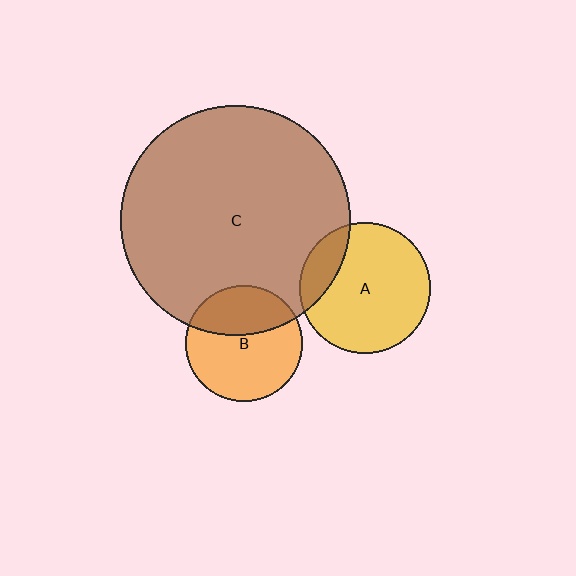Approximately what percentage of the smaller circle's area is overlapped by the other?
Approximately 15%.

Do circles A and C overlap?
Yes.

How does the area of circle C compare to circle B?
Approximately 3.9 times.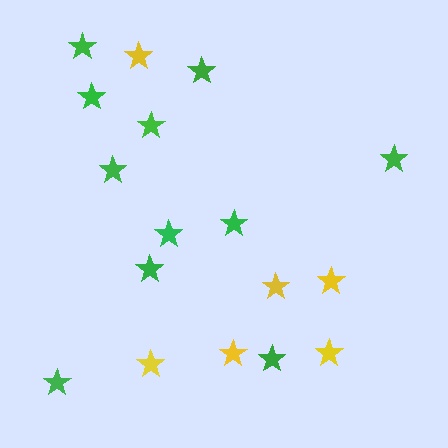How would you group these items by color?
There are 2 groups: one group of yellow stars (6) and one group of green stars (11).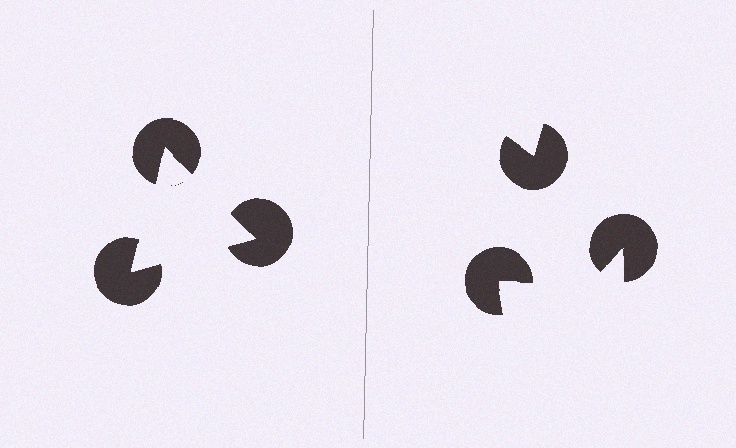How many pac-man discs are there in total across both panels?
6 — 3 on each side.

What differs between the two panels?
The pac-man discs are positioned identically on both sides; only the wedge orientations differ. On the left they align to a triangle; on the right they are misaligned.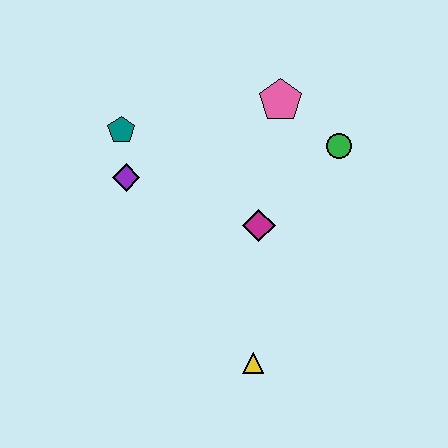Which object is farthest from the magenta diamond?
The teal pentagon is farthest from the magenta diamond.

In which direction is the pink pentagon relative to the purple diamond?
The pink pentagon is to the right of the purple diamond.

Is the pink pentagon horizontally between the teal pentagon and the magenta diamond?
No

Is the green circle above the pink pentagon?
No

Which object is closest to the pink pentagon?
The green circle is closest to the pink pentagon.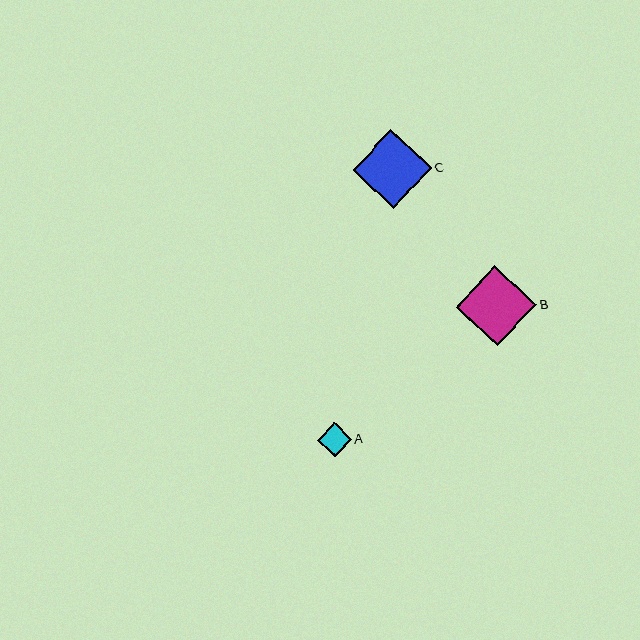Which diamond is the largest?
Diamond B is the largest with a size of approximately 80 pixels.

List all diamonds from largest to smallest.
From largest to smallest: B, C, A.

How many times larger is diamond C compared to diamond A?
Diamond C is approximately 2.3 times the size of diamond A.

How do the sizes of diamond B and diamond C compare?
Diamond B and diamond C are approximately the same size.